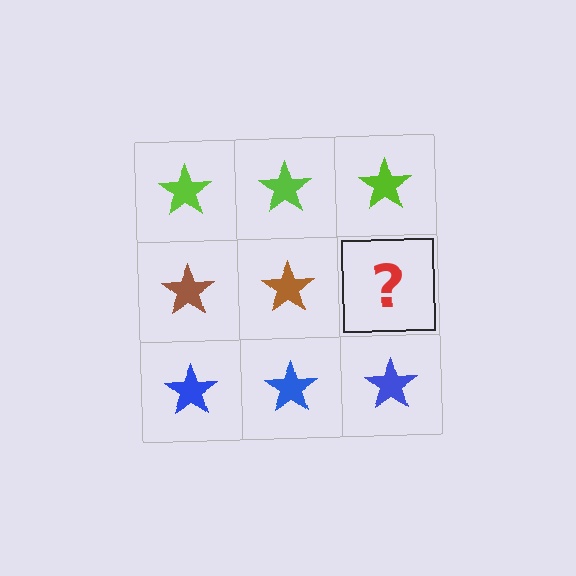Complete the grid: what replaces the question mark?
The question mark should be replaced with a brown star.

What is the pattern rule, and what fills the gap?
The rule is that each row has a consistent color. The gap should be filled with a brown star.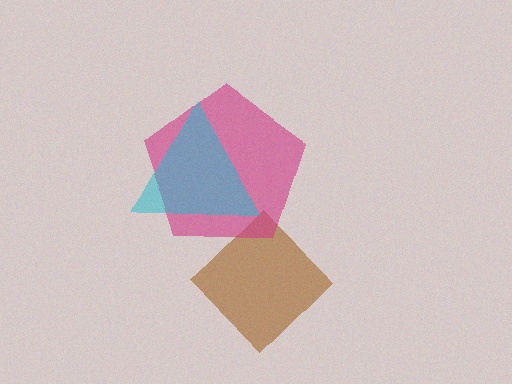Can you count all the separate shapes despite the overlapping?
Yes, there are 3 separate shapes.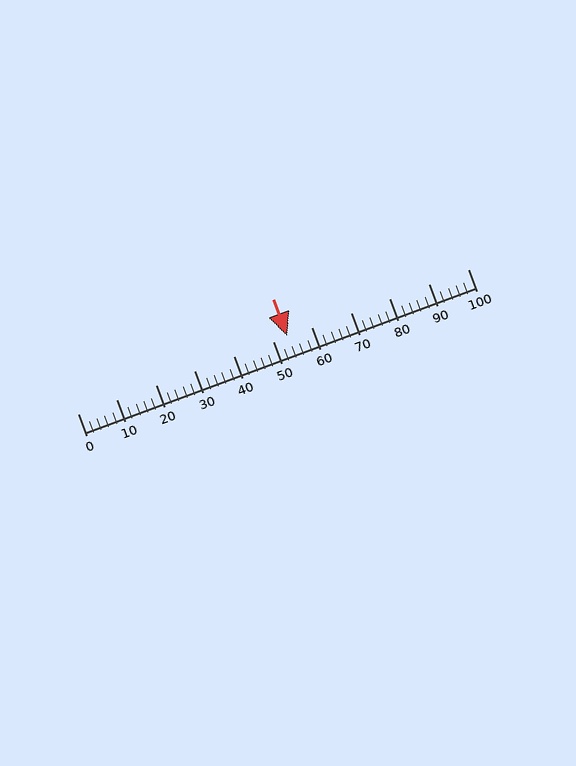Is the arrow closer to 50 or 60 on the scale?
The arrow is closer to 50.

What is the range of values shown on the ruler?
The ruler shows values from 0 to 100.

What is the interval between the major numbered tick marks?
The major tick marks are spaced 10 units apart.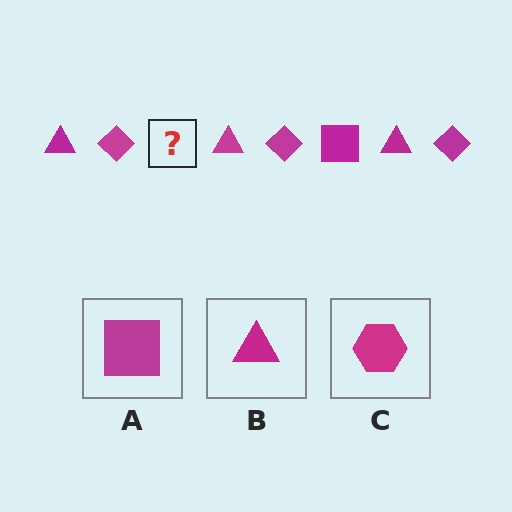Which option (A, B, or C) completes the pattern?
A.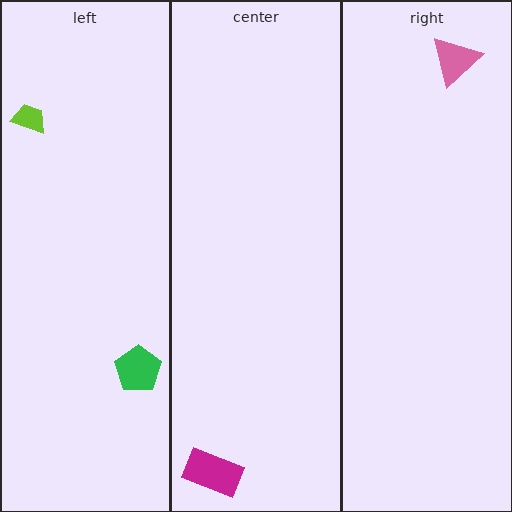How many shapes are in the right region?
1.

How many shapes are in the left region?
2.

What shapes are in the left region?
The lime trapezoid, the green pentagon.